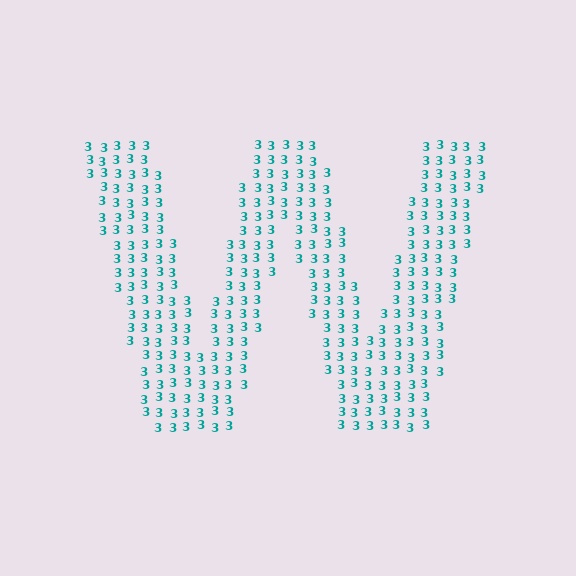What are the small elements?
The small elements are digit 3's.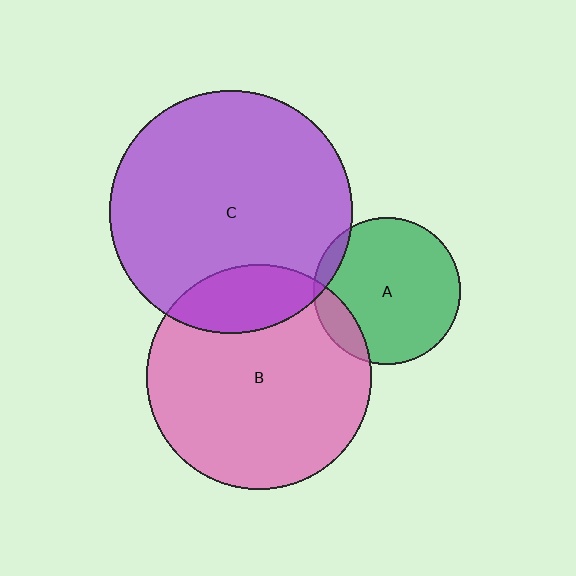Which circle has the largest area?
Circle C (purple).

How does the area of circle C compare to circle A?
Approximately 2.7 times.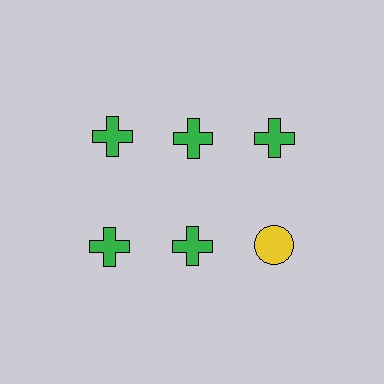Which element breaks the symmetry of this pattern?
The yellow circle in the second row, center column breaks the symmetry. All other shapes are green crosses.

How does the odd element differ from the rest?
It differs in both color (yellow instead of green) and shape (circle instead of cross).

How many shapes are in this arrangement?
There are 6 shapes arranged in a grid pattern.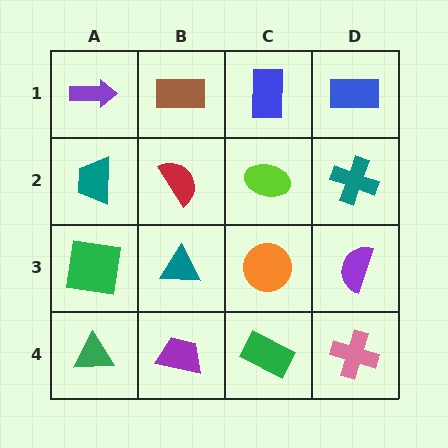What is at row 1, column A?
A purple arrow.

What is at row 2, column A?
A teal trapezoid.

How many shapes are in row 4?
4 shapes.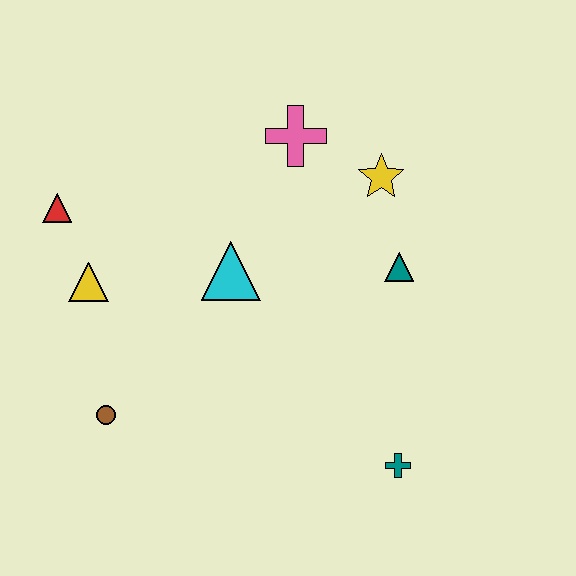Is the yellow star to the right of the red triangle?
Yes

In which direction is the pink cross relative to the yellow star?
The pink cross is to the left of the yellow star.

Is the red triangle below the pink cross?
Yes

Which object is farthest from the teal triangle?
The red triangle is farthest from the teal triangle.